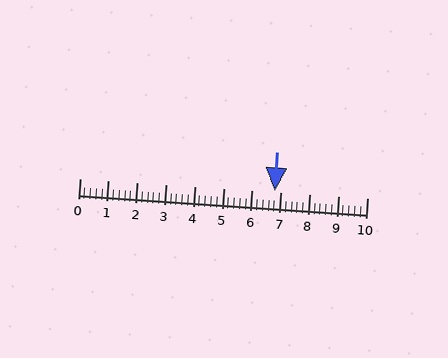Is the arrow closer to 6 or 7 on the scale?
The arrow is closer to 7.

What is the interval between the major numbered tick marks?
The major tick marks are spaced 1 units apart.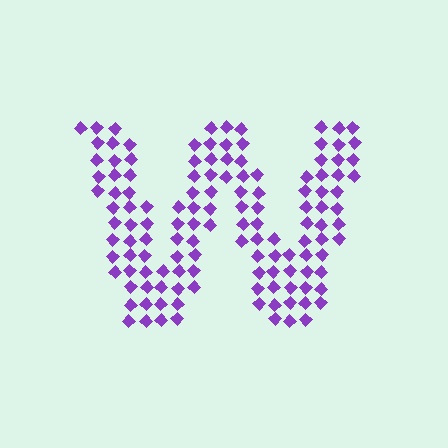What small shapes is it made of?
It is made of small diamonds.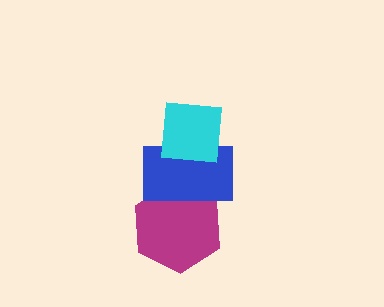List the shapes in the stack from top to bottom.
From top to bottom: the cyan square, the blue rectangle, the magenta hexagon.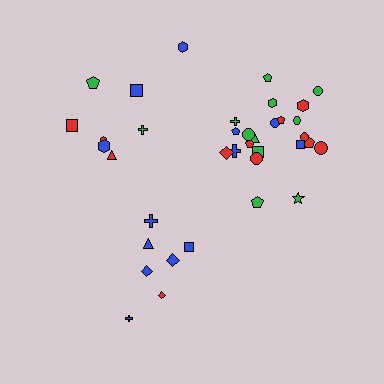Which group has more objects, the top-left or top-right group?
The top-right group.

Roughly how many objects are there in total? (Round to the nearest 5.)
Roughly 35 objects in total.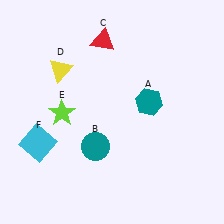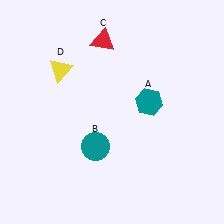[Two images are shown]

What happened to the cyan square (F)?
The cyan square (F) was removed in Image 2. It was in the bottom-left area of Image 1.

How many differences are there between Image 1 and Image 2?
There are 2 differences between the two images.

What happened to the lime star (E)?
The lime star (E) was removed in Image 2. It was in the bottom-left area of Image 1.